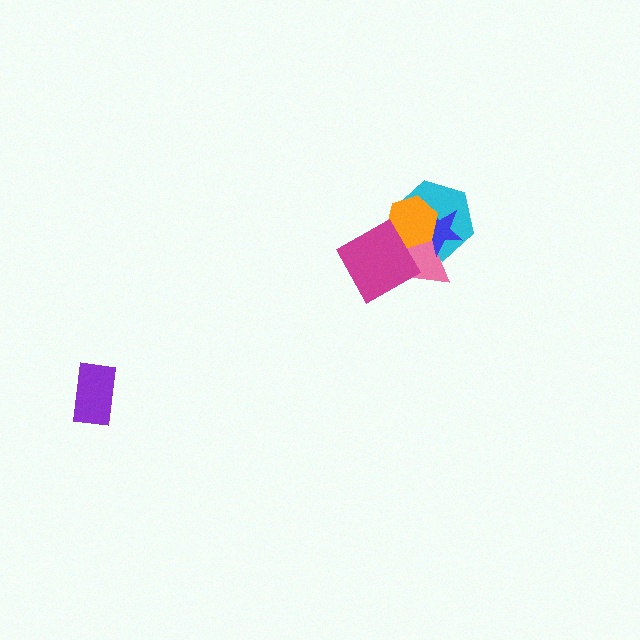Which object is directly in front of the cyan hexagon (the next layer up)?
The pink triangle is directly in front of the cyan hexagon.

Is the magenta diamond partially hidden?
No, no other shape covers it.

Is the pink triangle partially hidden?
Yes, it is partially covered by another shape.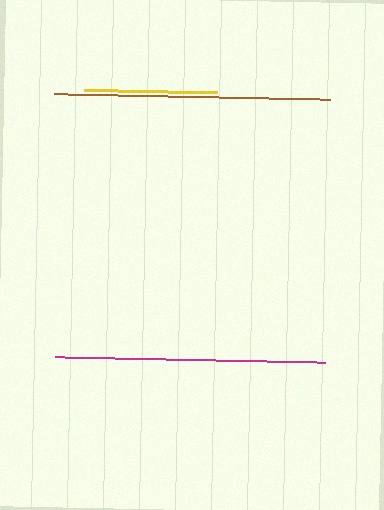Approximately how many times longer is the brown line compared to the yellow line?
The brown line is approximately 2.1 times the length of the yellow line.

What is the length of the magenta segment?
The magenta segment is approximately 270 pixels long.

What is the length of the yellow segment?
The yellow segment is approximately 133 pixels long.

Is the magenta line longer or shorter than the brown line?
The brown line is longer than the magenta line.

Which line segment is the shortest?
The yellow line is the shortest at approximately 133 pixels.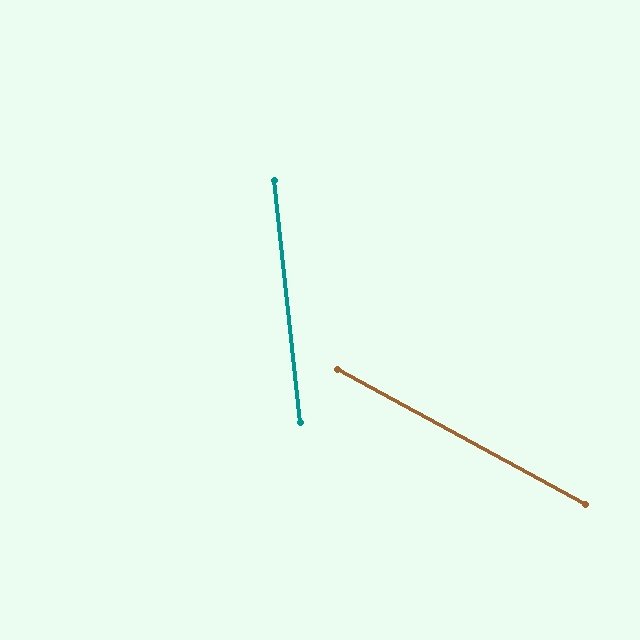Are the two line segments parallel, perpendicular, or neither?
Neither parallel nor perpendicular — they differ by about 55°.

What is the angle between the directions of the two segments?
Approximately 55 degrees.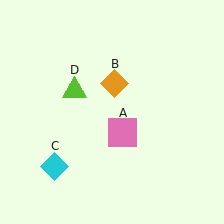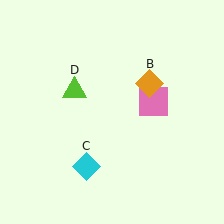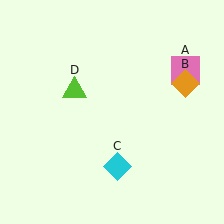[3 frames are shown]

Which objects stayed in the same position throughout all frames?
Lime triangle (object D) remained stationary.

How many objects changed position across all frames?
3 objects changed position: pink square (object A), orange diamond (object B), cyan diamond (object C).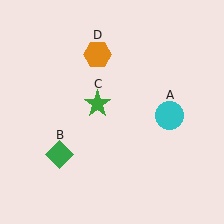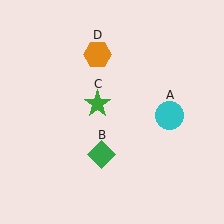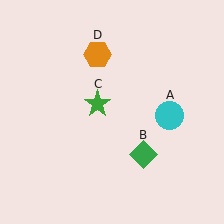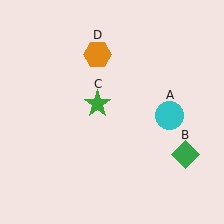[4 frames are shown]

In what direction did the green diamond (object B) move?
The green diamond (object B) moved right.